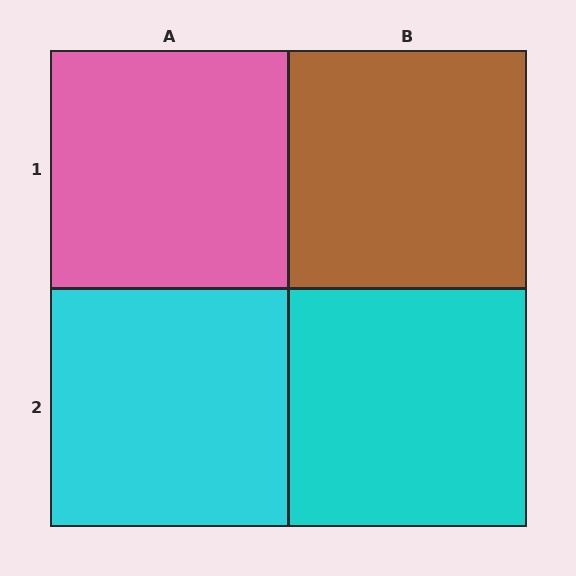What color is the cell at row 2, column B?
Cyan.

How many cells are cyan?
2 cells are cyan.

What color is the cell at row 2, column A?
Cyan.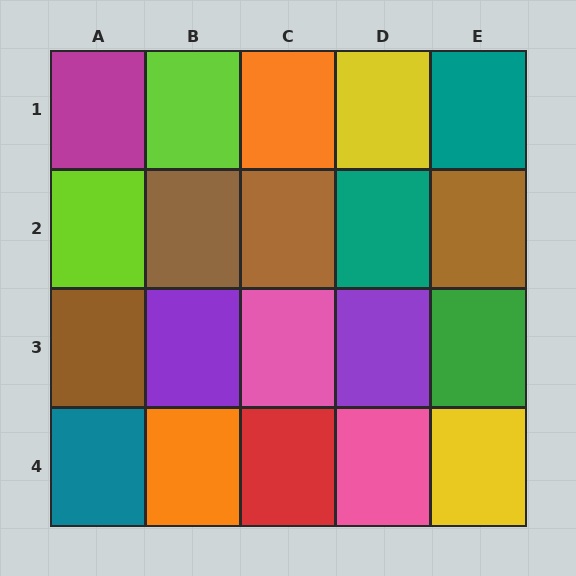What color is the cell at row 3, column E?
Green.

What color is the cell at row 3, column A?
Brown.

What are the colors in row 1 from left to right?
Magenta, lime, orange, yellow, teal.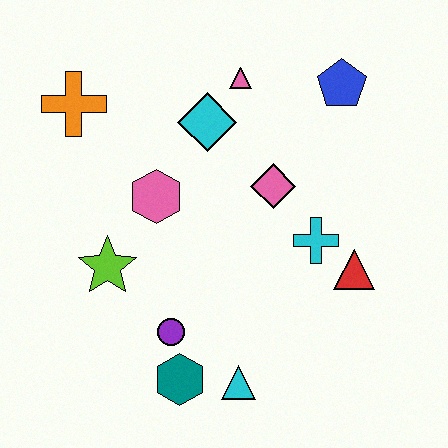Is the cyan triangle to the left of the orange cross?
No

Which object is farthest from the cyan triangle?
The orange cross is farthest from the cyan triangle.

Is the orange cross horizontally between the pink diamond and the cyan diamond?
No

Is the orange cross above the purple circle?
Yes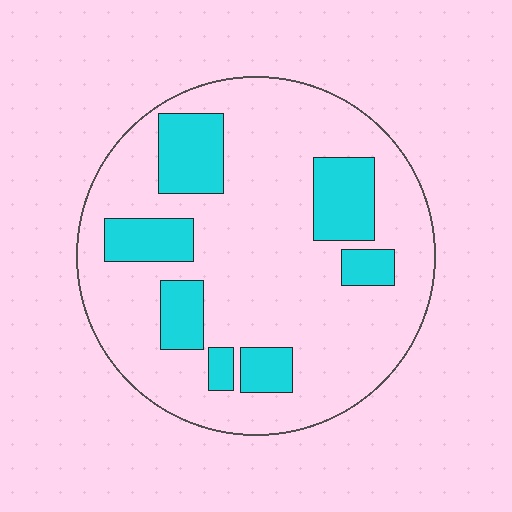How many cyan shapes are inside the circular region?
7.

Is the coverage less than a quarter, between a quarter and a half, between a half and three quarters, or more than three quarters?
Less than a quarter.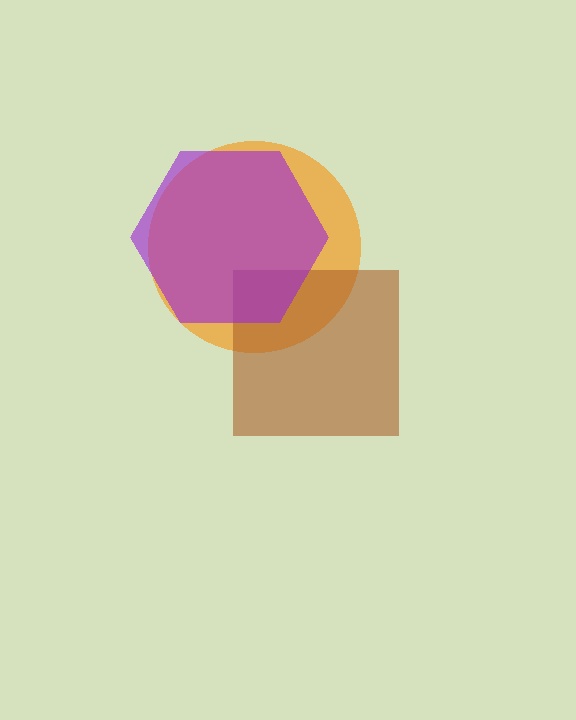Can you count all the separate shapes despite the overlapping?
Yes, there are 3 separate shapes.